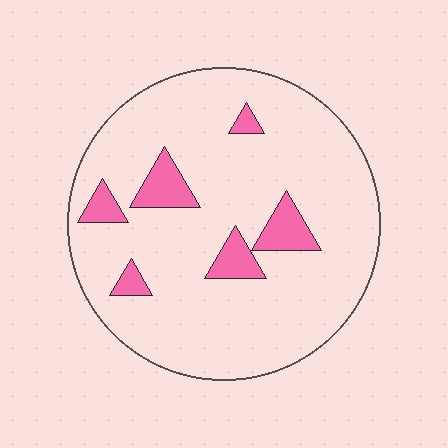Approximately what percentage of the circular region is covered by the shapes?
Approximately 10%.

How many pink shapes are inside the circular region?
6.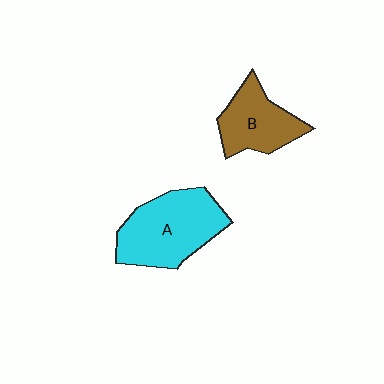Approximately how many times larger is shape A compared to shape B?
Approximately 1.5 times.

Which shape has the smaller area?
Shape B (brown).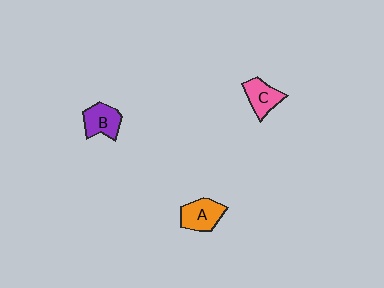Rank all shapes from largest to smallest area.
From largest to smallest: A (orange), B (purple), C (pink).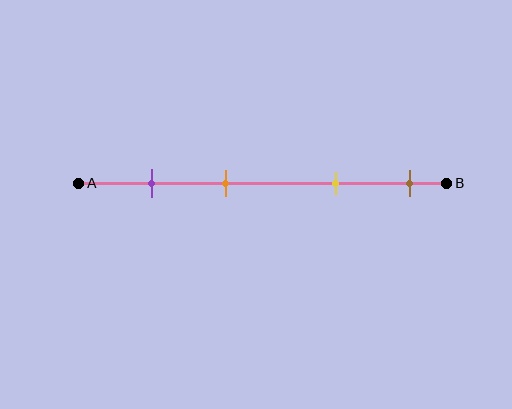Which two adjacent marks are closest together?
The purple and orange marks are the closest adjacent pair.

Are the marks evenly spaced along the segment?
No, the marks are not evenly spaced.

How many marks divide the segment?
There are 4 marks dividing the segment.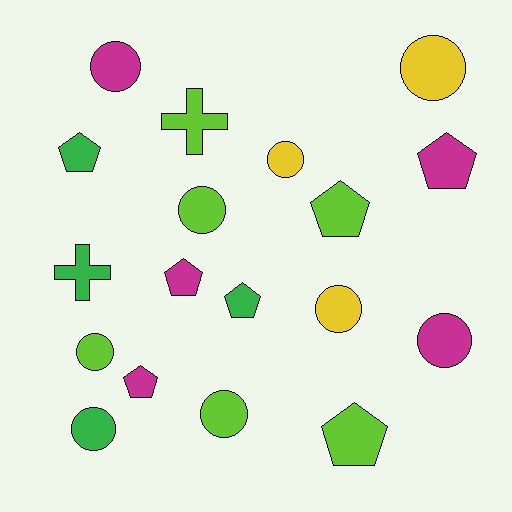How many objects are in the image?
There are 18 objects.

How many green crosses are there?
There is 1 green cross.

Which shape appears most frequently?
Circle, with 9 objects.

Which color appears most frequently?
Lime, with 6 objects.